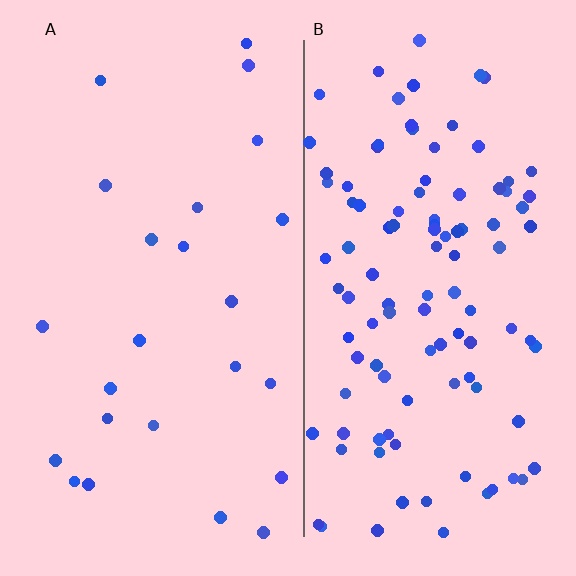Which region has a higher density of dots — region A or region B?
B (the right).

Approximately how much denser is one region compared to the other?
Approximately 4.5× — region B over region A.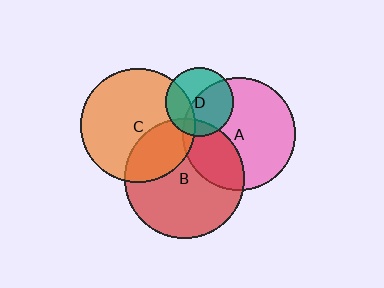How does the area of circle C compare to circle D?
Approximately 2.8 times.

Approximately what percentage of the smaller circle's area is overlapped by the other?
Approximately 30%.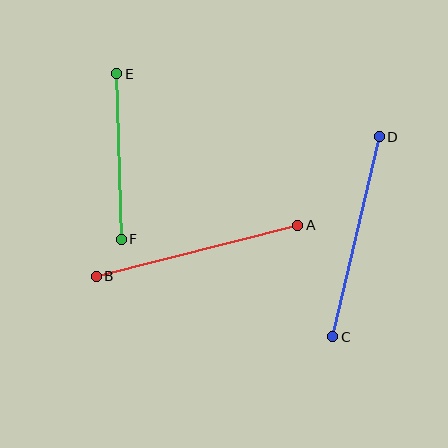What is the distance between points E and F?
The distance is approximately 165 pixels.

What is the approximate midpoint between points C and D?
The midpoint is at approximately (356, 237) pixels.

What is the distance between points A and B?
The distance is approximately 208 pixels.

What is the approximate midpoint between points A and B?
The midpoint is at approximately (197, 251) pixels.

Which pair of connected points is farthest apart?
Points A and B are farthest apart.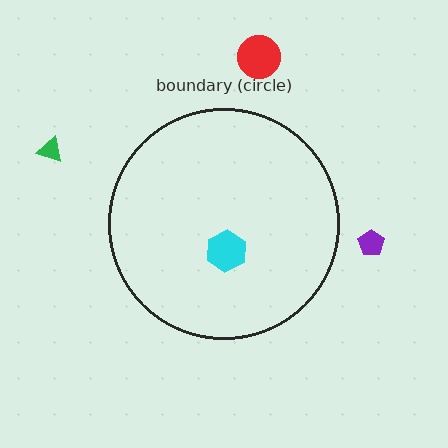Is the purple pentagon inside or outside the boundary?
Outside.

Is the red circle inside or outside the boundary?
Outside.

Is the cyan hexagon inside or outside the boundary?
Inside.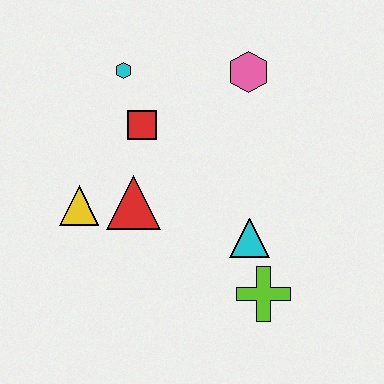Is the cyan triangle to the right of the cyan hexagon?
Yes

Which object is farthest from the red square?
The lime cross is farthest from the red square.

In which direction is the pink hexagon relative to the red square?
The pink hexagon is to the right of the red square.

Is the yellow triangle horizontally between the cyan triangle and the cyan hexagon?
No